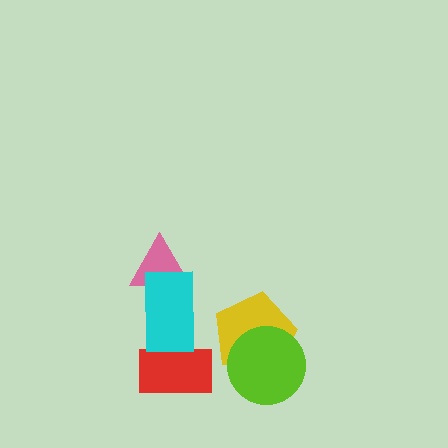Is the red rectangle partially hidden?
Yes, it is partially covered by another shape.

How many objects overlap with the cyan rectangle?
2 objects overlap with the cyan rectangle.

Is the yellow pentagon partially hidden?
Yes, it is partially covered by another shape.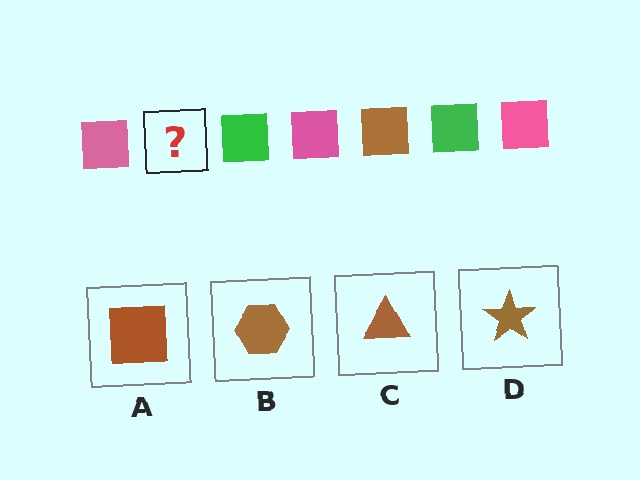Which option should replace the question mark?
Option A.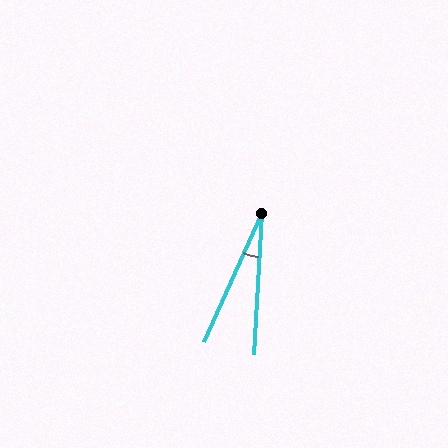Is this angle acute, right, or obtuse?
It is acute.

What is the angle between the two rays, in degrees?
Approximately 21 degrees.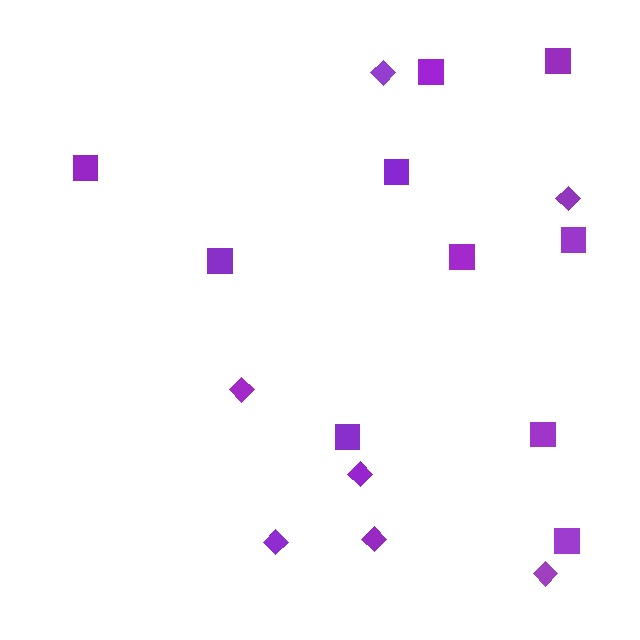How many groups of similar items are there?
There are 2 groups: one group of squares (10) and one group of diamonds (7).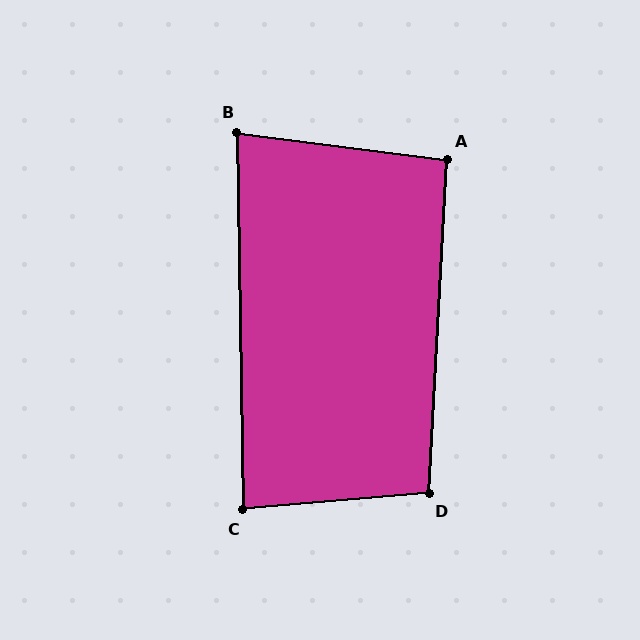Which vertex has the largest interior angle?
D, at approximately 98 degrees.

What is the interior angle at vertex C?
Approximately 86 degrees (approximately right).